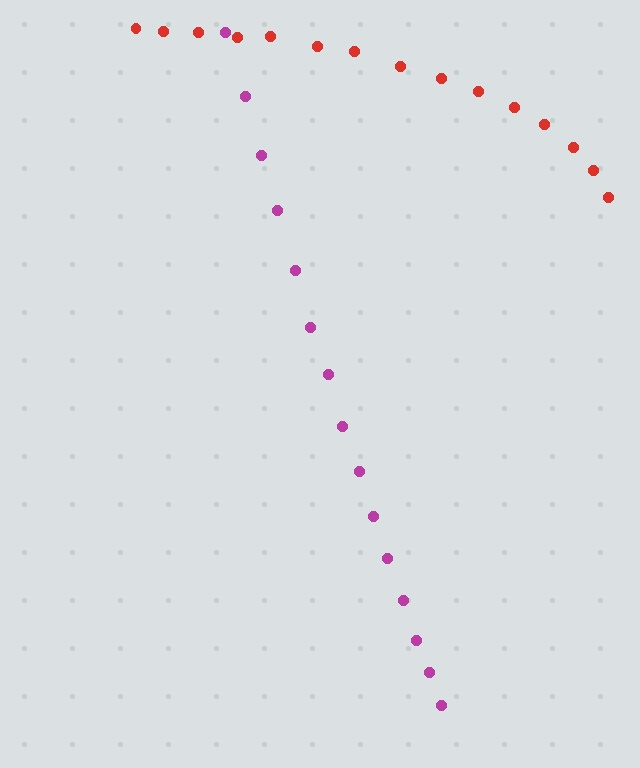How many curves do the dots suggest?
There are 2 distinct paths.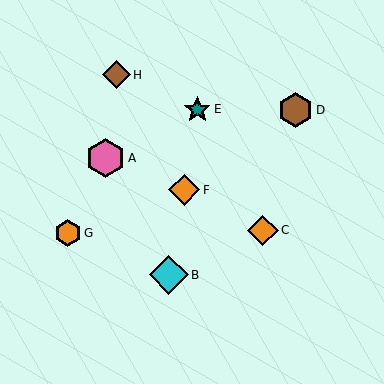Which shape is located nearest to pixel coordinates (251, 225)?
The orange diamond (labeled C) at (263, 230) is nearest to that location.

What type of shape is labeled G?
Shape G is an orange hexagon.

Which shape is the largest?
The cyan diamond (labeled B) is the largest.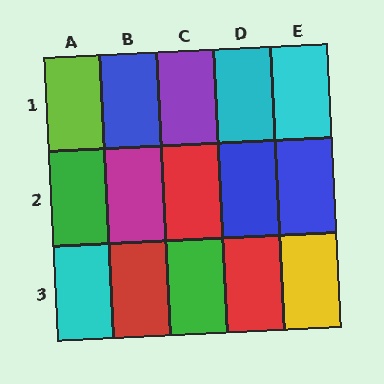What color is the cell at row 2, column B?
Magenta.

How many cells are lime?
1 cell is lime.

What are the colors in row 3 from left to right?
Cyan, red, green, red, yellow.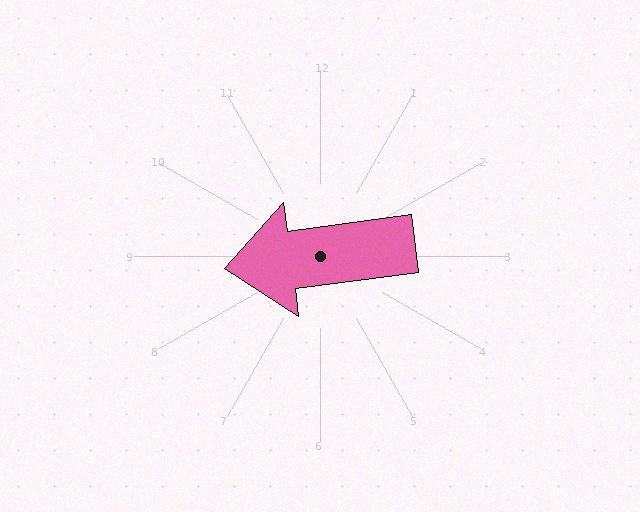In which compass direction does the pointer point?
West.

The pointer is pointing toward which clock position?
Roughly 9 o'clock.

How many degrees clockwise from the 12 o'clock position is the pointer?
Approximately 263 degrees.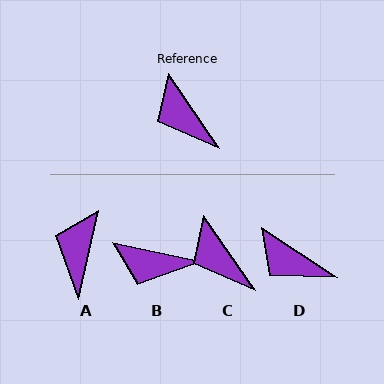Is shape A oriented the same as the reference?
No, it is off by about 47 degrees.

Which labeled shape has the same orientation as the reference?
C.